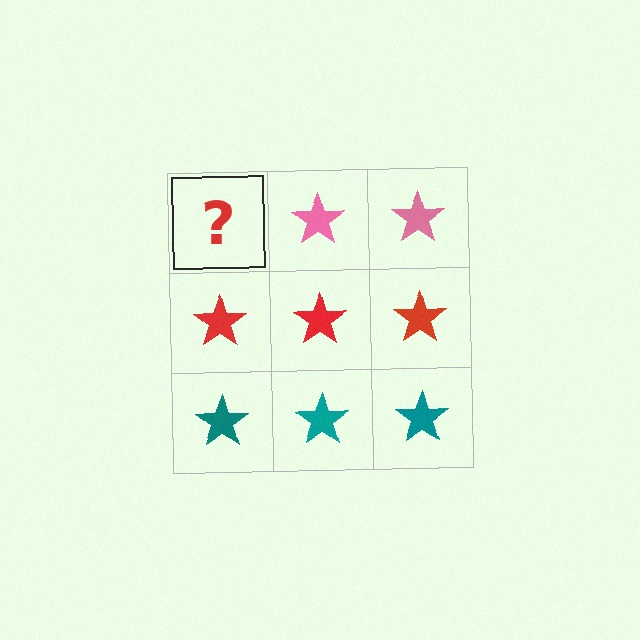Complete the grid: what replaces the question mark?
The question mark should be replaced with a pink star.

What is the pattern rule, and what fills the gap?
The rule is that each row has a consistent color. The gap should be filled with a pink star.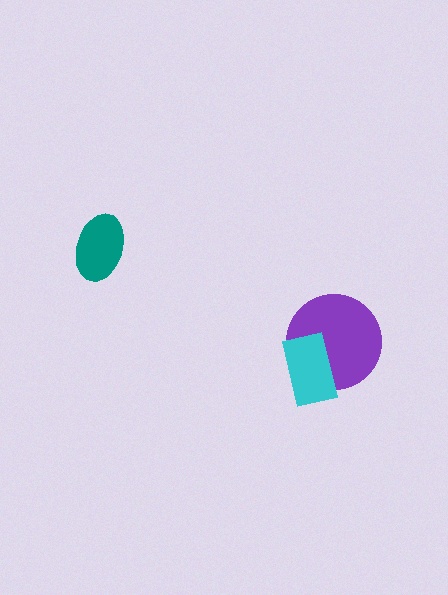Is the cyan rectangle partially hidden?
No, no other shape covers it.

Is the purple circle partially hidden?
Yes, it is partially covered by another shape.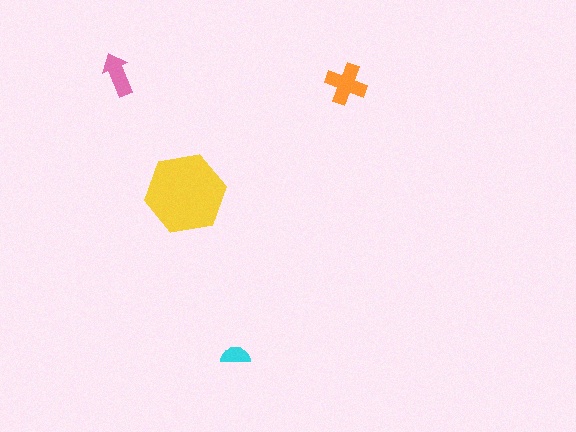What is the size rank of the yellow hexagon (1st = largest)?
1st.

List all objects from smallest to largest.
The cyan semicircle, the pink arrow, the orange cross, the yellow hexagon.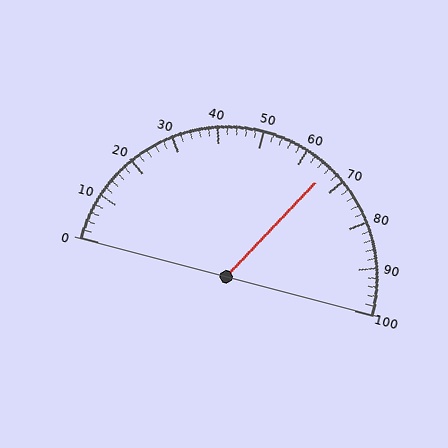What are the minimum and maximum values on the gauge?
The gauge ranges from 0 to 100.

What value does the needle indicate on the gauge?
The needle indicates approximately 66.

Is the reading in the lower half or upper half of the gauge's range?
The reading is in the upper half of the range (0 to 100).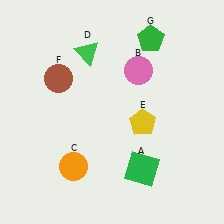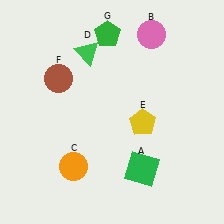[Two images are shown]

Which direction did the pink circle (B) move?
The pink circle (B) moved up.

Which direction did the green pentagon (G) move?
The green pentagon (G) moved left.